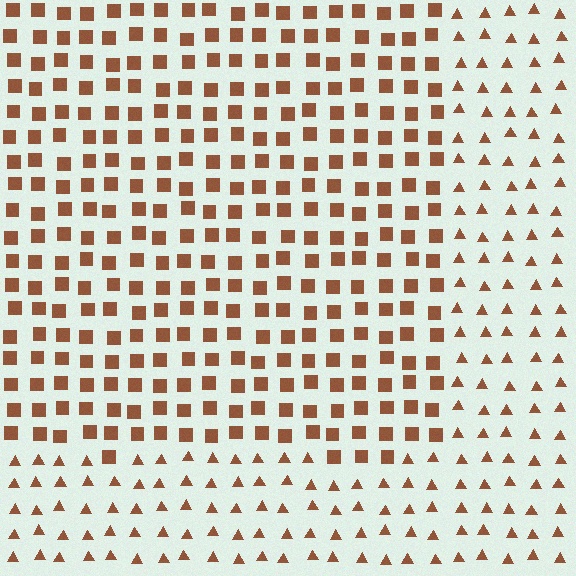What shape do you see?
I see a rectangle.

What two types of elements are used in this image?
The image uses squares inside the rectangle region and triangles outside it.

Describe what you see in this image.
The image is filled with small brown elements arranged in a uniform grid. A rectangle-shaped region contains squares, while the surrounding area contains triangles. The boundary is defined purely by the change in element shape.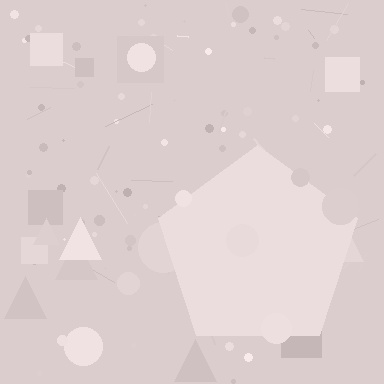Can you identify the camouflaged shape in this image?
The camouflaged shape is a pentagon.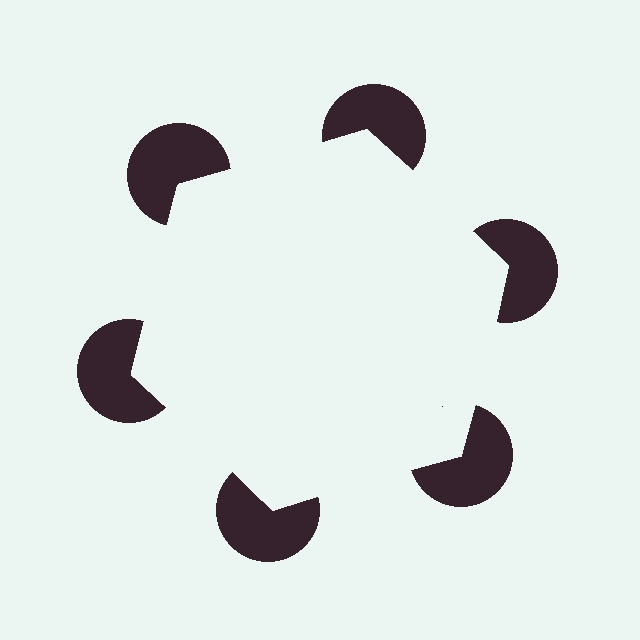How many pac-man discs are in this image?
There are 6 — one at each vertex of the illusory hexagon.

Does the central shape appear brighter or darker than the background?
It typically appears slightly brighter than the background, even though no actual brightness change is drawn.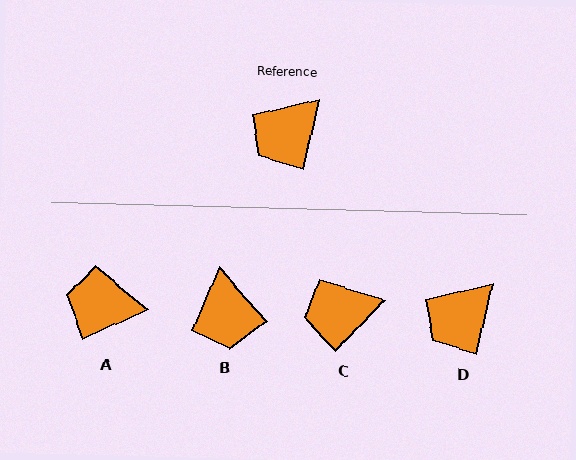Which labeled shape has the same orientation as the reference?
D.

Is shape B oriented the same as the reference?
No, it is off by about 54 degrees.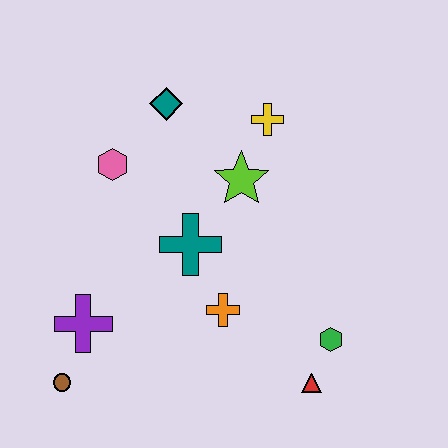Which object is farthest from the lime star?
The brown circle is farthest from the lime star.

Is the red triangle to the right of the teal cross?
Yes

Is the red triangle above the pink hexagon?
No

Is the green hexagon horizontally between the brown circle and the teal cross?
No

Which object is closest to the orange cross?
The teal cross is closest to the orange cross.